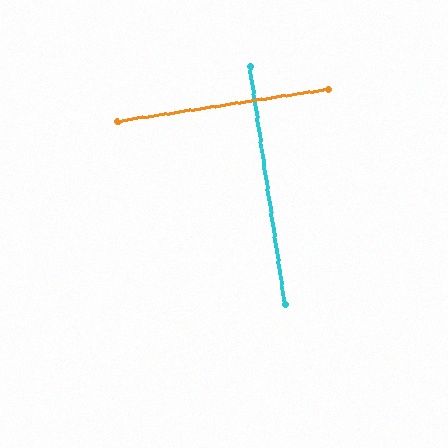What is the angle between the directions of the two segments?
Approximately 90 degrees.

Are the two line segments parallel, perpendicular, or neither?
Perpendicular — they meet at approximately 90°.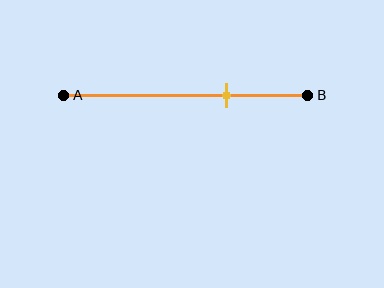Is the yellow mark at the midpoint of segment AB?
No, the mark is at about 65% from A, not at the 50% midpoint.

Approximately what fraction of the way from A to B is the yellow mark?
The yellow mark is approximately 65% of the way from A to B.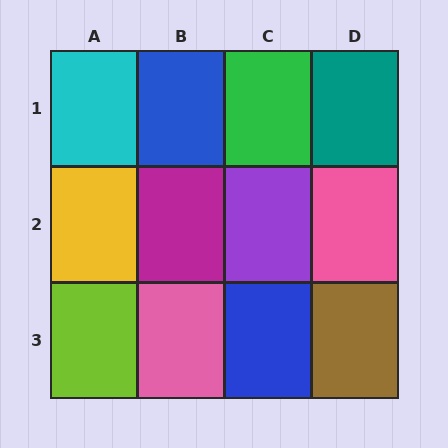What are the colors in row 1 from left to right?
Cyan, blue, green, teal.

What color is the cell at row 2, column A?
Yellow.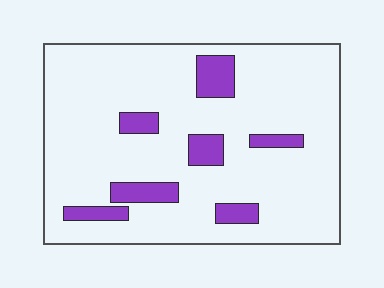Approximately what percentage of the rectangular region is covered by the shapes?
Approximately 15%.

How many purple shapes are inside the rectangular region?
7.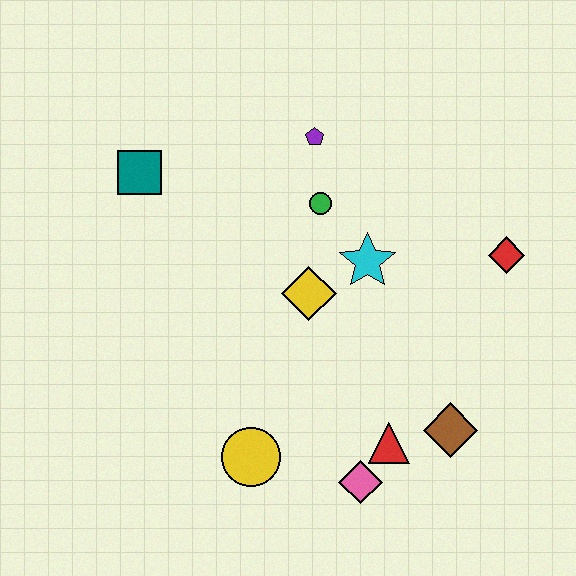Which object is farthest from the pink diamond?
The teal square is farthest from the pink diamond.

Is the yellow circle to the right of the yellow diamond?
No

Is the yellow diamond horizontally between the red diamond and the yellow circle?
Yes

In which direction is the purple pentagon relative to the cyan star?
The purple pentagon is above the cyan star.